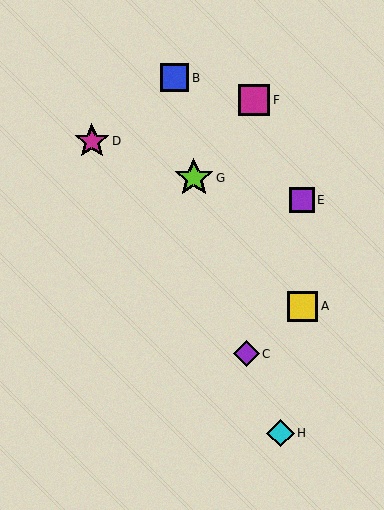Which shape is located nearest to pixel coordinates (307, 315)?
The yellow square (labeled A) at (303, 306) is nearest to that location.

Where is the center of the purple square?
The center of the purple square is at (302, 200).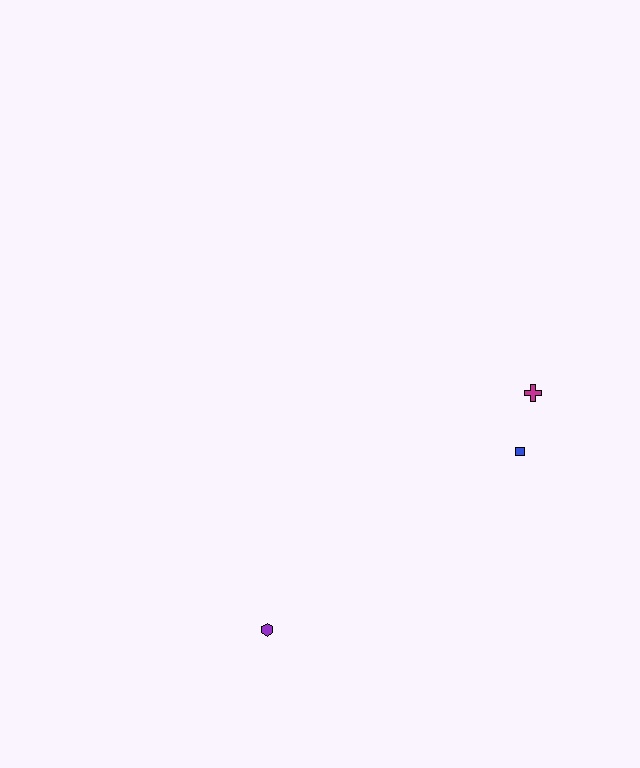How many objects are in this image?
There are 3 objects.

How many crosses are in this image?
There is 1 cross.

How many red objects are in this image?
There are no red objects.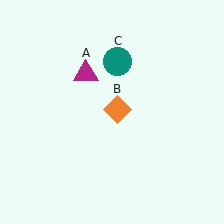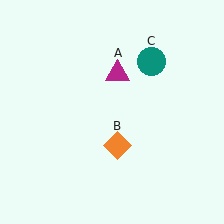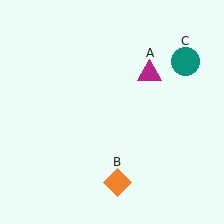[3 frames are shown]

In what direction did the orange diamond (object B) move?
The orange diamond (object B) moved down.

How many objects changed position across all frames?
3 objects changed position: magenta triangle (object A), orange diamond (object B), teal circle (object C).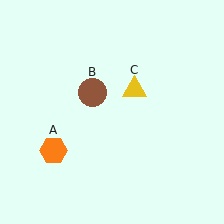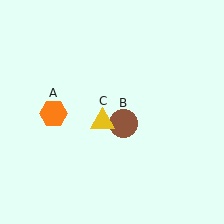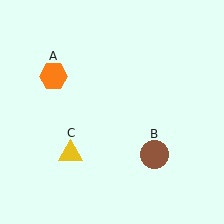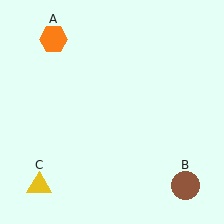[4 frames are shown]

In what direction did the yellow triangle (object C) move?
The yellow triangle (object C) moved down and to the left.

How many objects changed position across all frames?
3 objects changed position: orange hexagon (object A), brown circle (object B), yellow triangle (object C).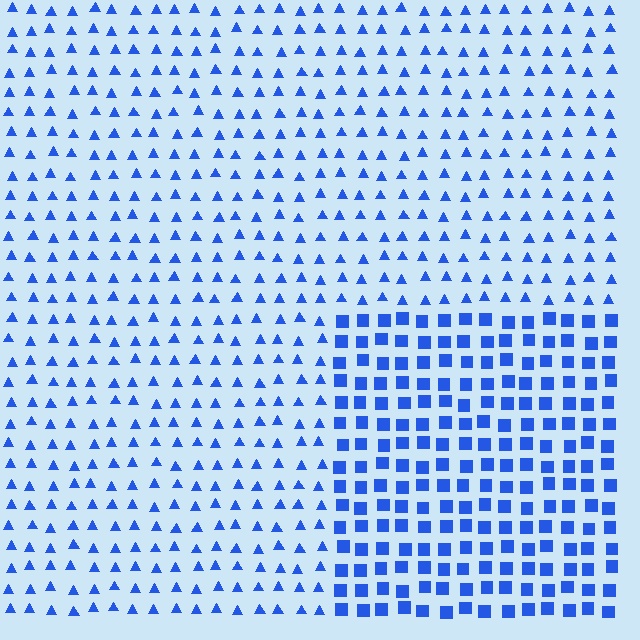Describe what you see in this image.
The image is filled with small blue elements arranged in a uniform grid. A rectangle-shaped region contains squares, while the surrounding area contains triangles. The boundary is defined purely by the change in element shape.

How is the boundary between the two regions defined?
The boundary is defined by a change in element shape: squares inside vs. triangles outside. All elements share the same color and spacing.